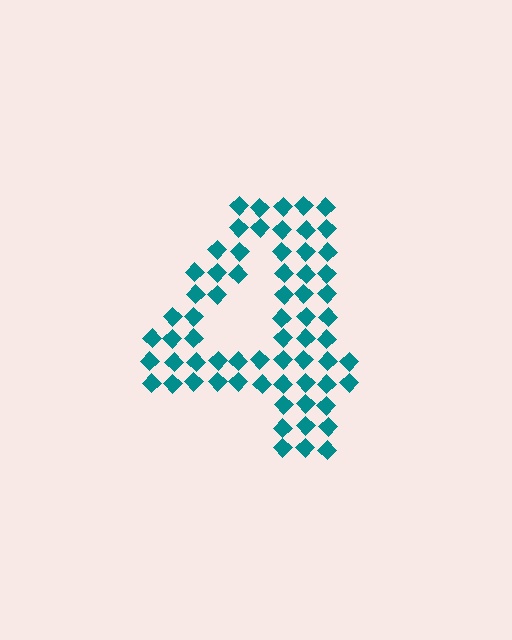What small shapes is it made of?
It is made of small diamonds.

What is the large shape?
The large shape is the digit 4.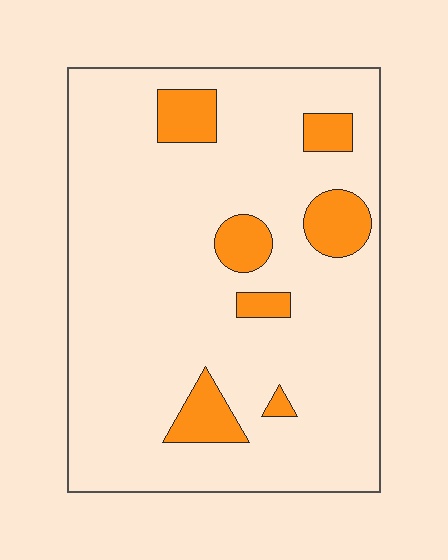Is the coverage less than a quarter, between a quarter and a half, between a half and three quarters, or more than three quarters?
Less than a quarter.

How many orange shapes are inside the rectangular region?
7.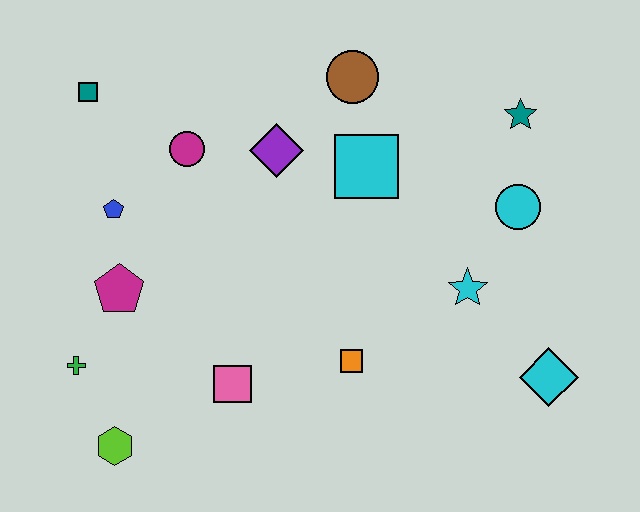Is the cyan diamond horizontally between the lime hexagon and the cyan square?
No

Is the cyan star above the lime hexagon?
Yes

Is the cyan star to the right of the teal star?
No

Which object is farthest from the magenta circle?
The cyan diamond is farthest from the magenta circle.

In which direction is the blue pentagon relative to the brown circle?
The blue pentagon is to the left of the brown circle.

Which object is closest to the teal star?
The cyan circle is closest to the teal star.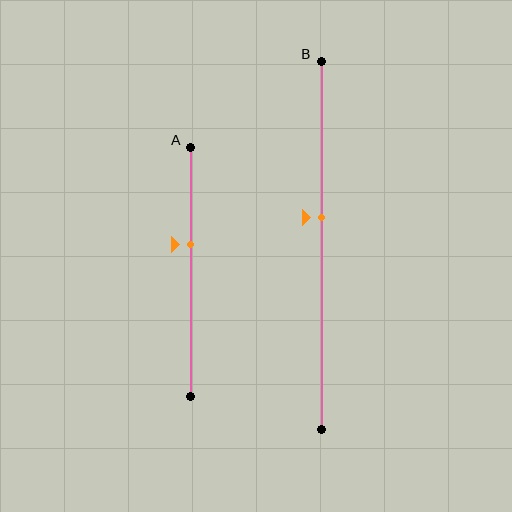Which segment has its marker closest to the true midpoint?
Segment B has its marker closest to the true midpoint.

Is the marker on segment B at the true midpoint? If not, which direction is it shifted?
No, the marker on segment B is shifted upward by about 8% of the segment length.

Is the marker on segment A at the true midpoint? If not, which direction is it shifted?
No, the marker on segment A is shifted upward by about 11% of the segment length.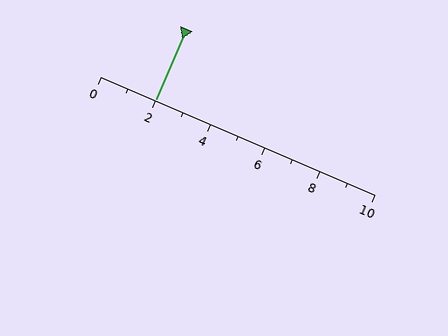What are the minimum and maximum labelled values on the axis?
The axis runs from 0 to 10.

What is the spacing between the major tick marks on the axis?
The major ticks are spaced 2 apart.